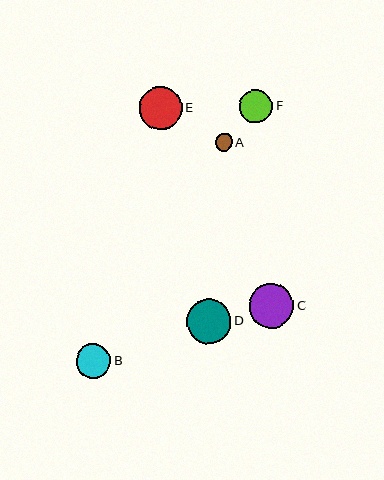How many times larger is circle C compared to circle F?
Circle C is approximately 1.3 times the size of circle F.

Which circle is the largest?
Circle C is the largest with a size of approximately 45 pixels.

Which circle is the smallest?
Circle A is the smallest with a size of approximately 17 pixels.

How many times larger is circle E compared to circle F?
Circle E is approximately 1.3 times the size of circle F.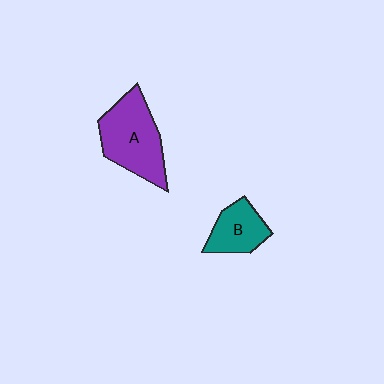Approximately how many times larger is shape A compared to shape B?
Approximately 1.7 times.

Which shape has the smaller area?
Shape B (teal).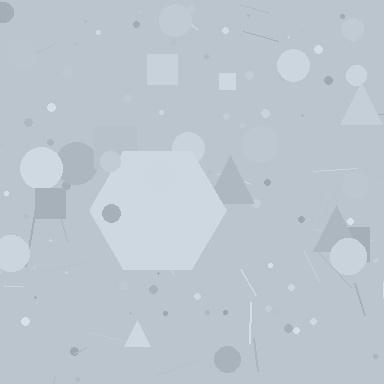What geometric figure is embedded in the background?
A hexagon is embedded in the background.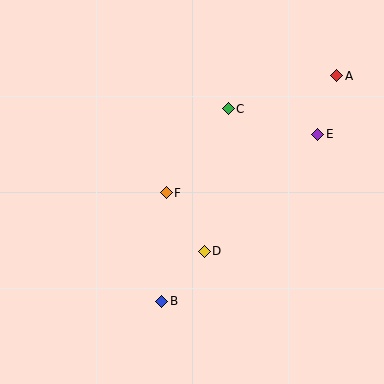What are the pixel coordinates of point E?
Point E is at (318, 134).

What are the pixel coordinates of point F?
Point F is at (166, 193).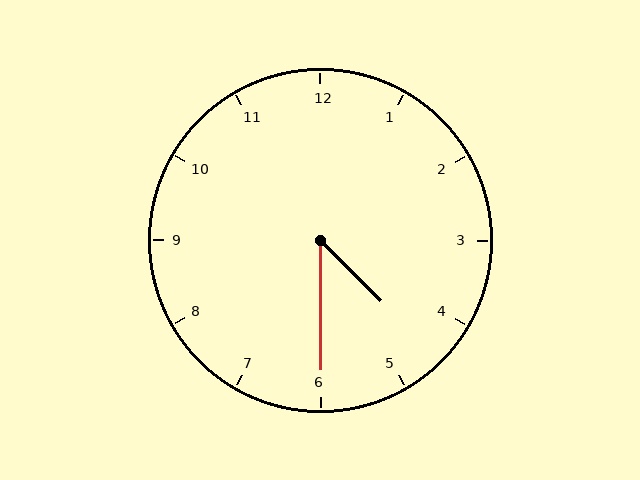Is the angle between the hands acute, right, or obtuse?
It is acute.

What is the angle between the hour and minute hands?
Approximately 45 degrees.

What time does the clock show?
4:30.